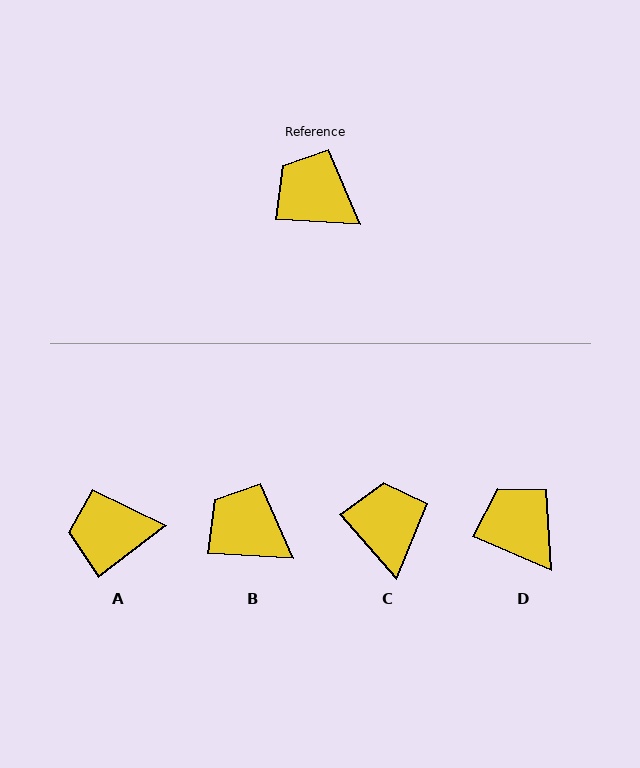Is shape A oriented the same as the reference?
No, it is off by about 41 degrees.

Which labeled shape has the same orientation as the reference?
B.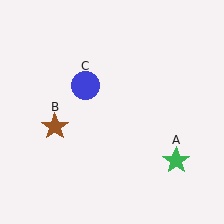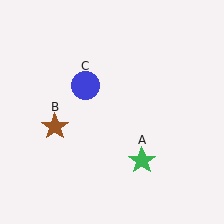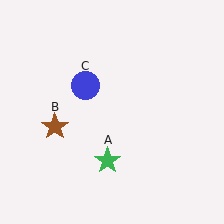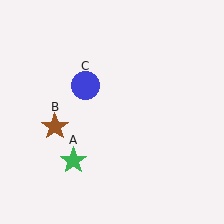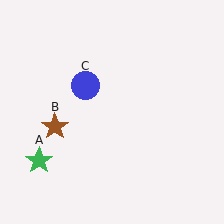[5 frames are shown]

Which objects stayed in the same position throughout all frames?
Brown star (object B) and blue circle (object C) remained stationary.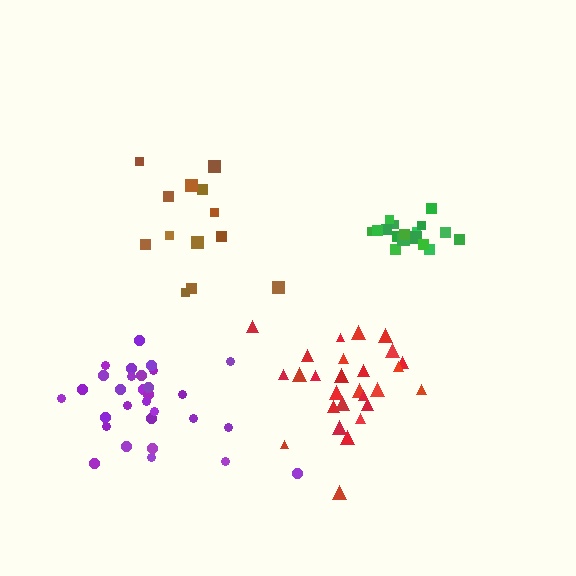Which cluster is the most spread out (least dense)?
Red.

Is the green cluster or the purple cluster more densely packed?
Green.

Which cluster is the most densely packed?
Green.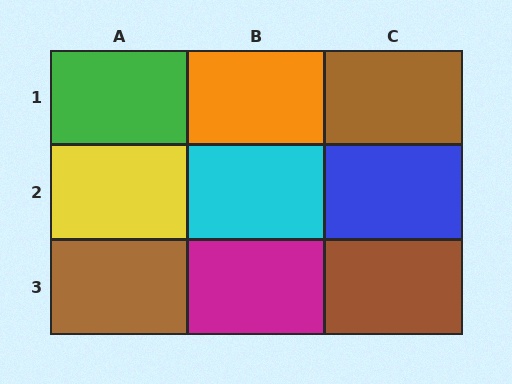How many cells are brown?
3 cells are brown.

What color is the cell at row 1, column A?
Green.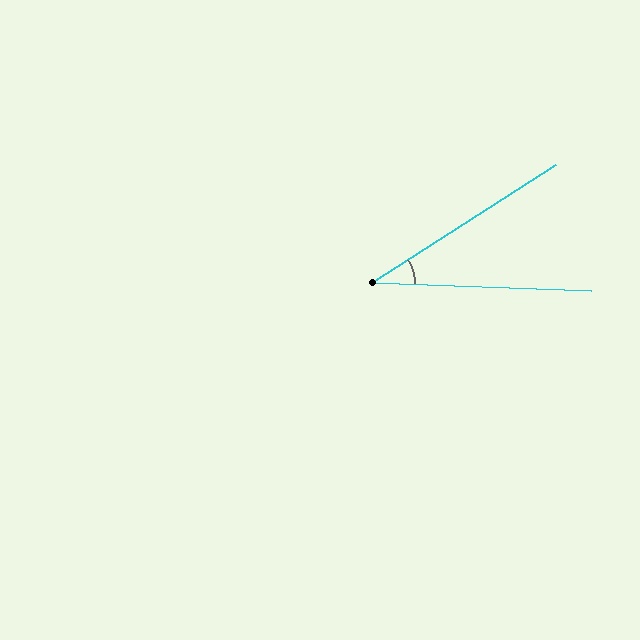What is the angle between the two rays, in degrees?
Approximately 35 degrees.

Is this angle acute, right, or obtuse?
It is acute.